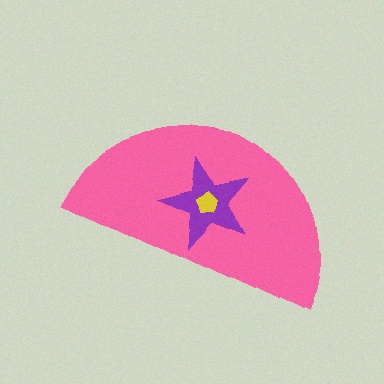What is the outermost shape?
The pink semicircle.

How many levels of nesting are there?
3.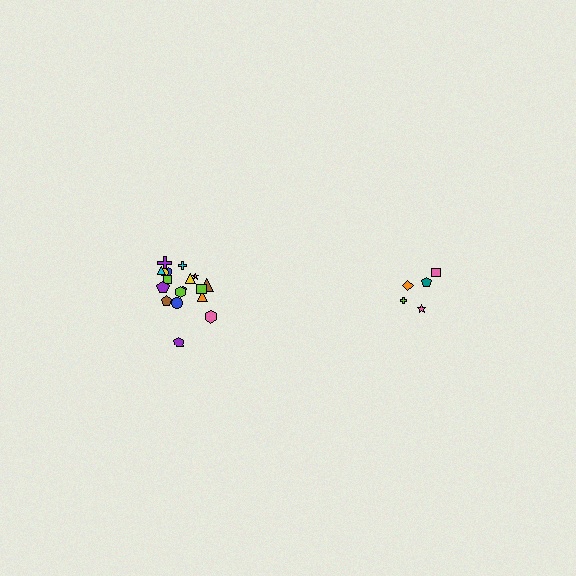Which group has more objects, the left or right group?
The left group.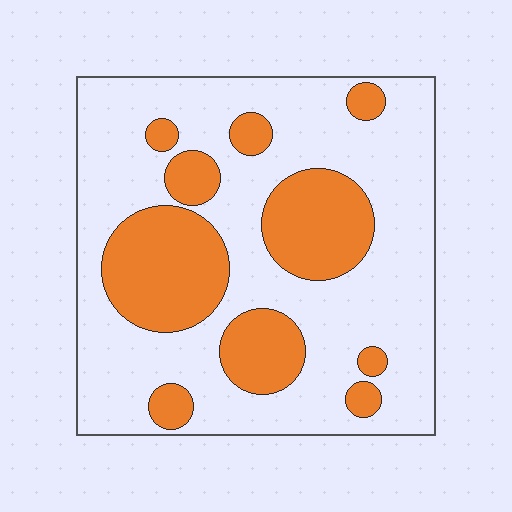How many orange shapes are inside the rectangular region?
10.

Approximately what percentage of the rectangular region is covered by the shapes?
Approximately 30%.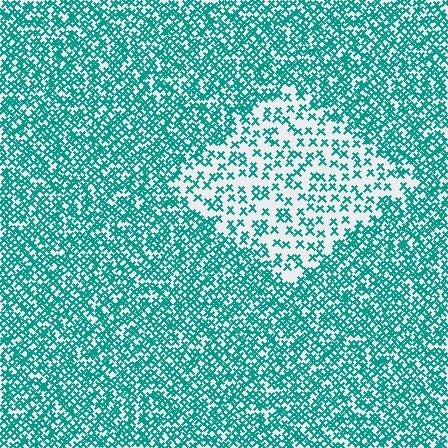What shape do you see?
I see a diamond.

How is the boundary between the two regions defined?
The boundary is defined by a change in element density (approximately 2.5x ratio). All elements are the same color, size, and shape.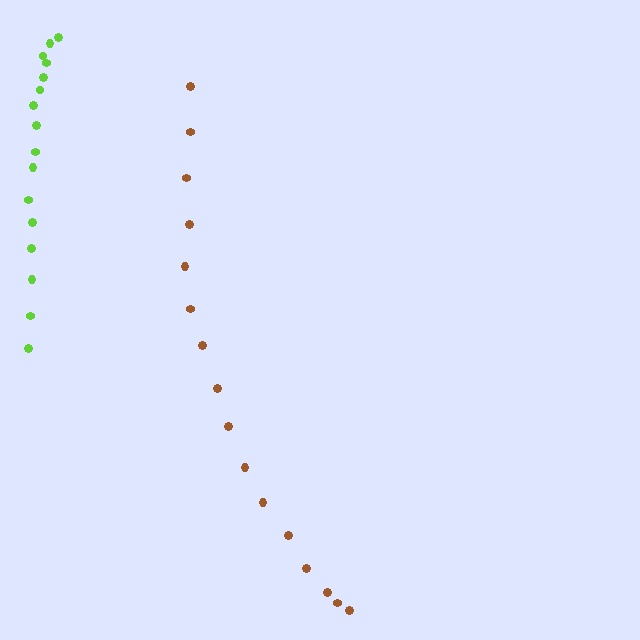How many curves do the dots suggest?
There are 2 distinct paths.